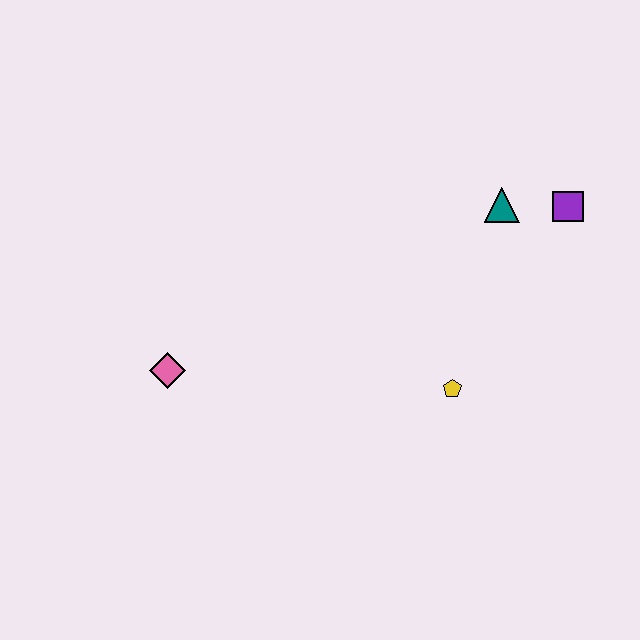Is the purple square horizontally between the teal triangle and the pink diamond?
No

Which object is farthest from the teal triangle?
The pink diamond is farthest from the teal triangle.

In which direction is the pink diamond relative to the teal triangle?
The pink diamond is to the left of the teal triangle.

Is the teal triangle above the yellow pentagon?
Yes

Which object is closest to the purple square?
The teal triangle is closest to the purple square.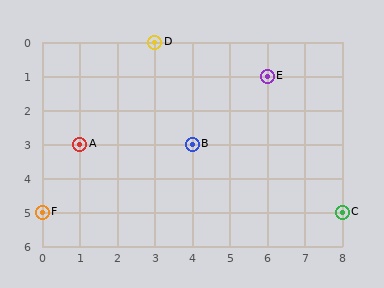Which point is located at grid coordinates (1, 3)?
Point A is at (1, 3).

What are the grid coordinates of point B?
Point B is at grid coordinates (4, 3).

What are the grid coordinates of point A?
Point A is at grid coordinates (1, 3).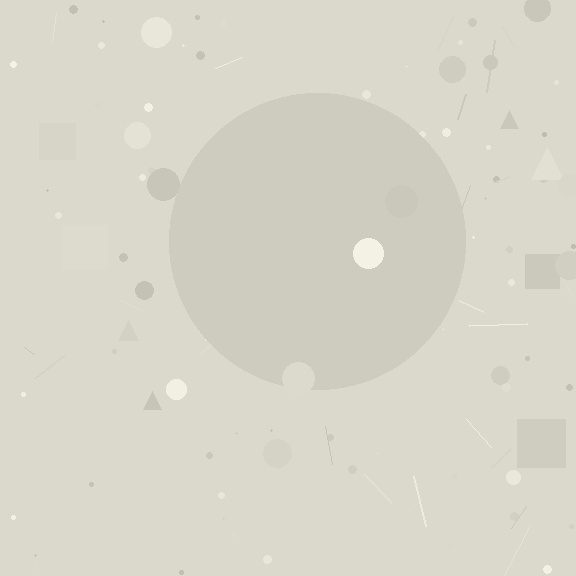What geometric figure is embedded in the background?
A circle is embedded in the background.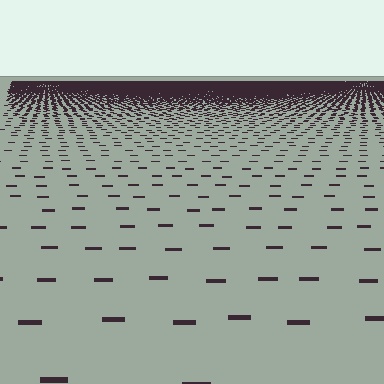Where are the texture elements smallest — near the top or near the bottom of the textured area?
Near the top.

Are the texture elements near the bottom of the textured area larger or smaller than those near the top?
Larger. Near the bottom, elements are closer to the viewer and appear at a bigger on-screen size.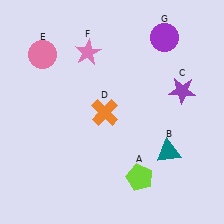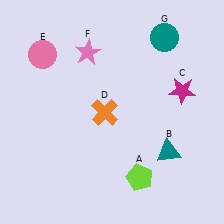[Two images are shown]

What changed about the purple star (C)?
In Image 1, C is purple. In Image 2, it changed to magenta.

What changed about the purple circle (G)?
In Image 1, G is purple. In Image 2, it changed to teal.